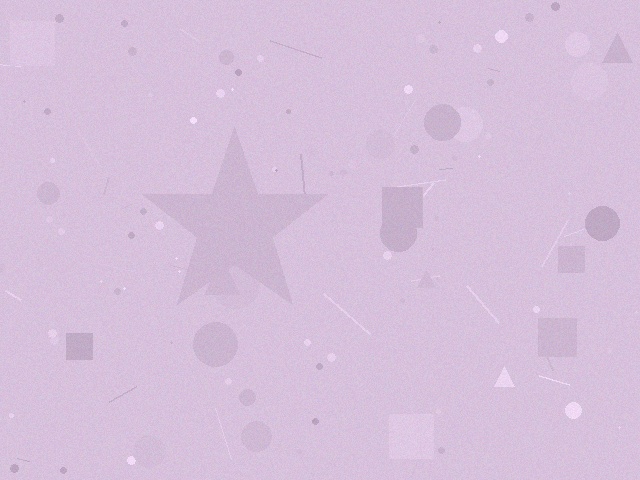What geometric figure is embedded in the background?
A star is embedded in the background.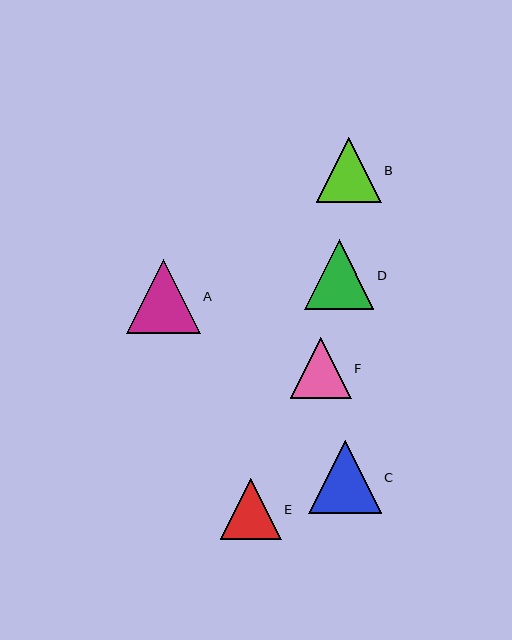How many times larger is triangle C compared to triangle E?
Triangle C is approximately 1.2 times the size of triangle E.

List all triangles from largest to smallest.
From largest to smallest: A, C, D, B, F, E.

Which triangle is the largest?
Triangle A is the largest with a size of approximately 74 pixels.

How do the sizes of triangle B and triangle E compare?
Triangle B and triangle E are approximately the same size.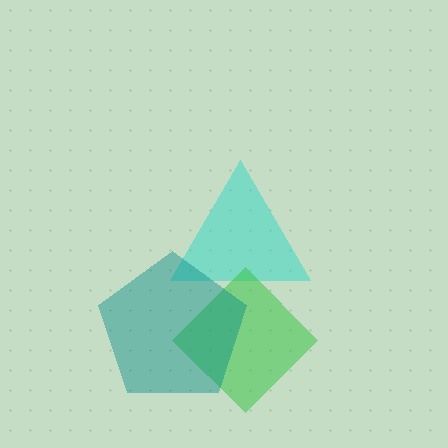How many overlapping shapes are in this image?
There are 3 overlapping shapes in the image.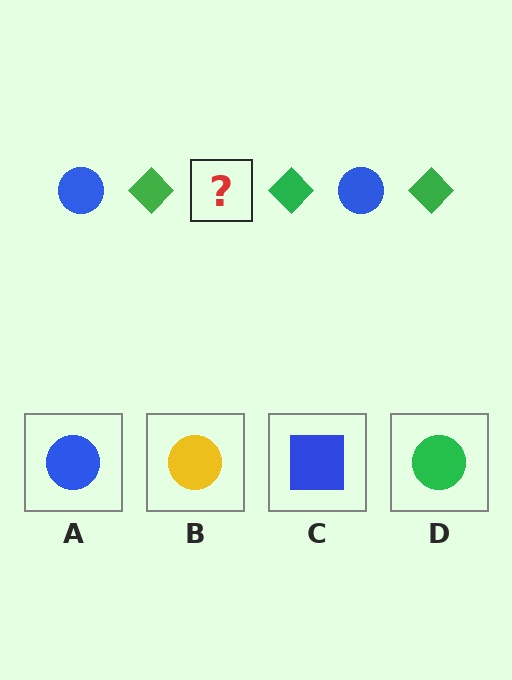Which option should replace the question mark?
Option A.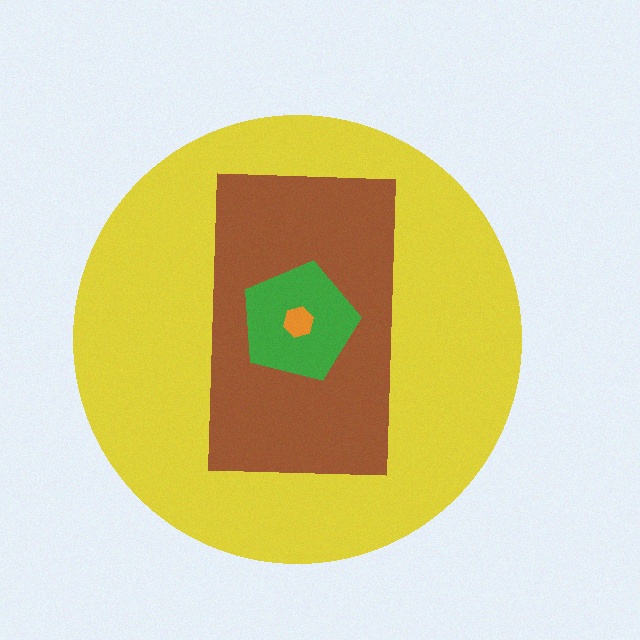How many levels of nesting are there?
4.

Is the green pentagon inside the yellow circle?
Yes.